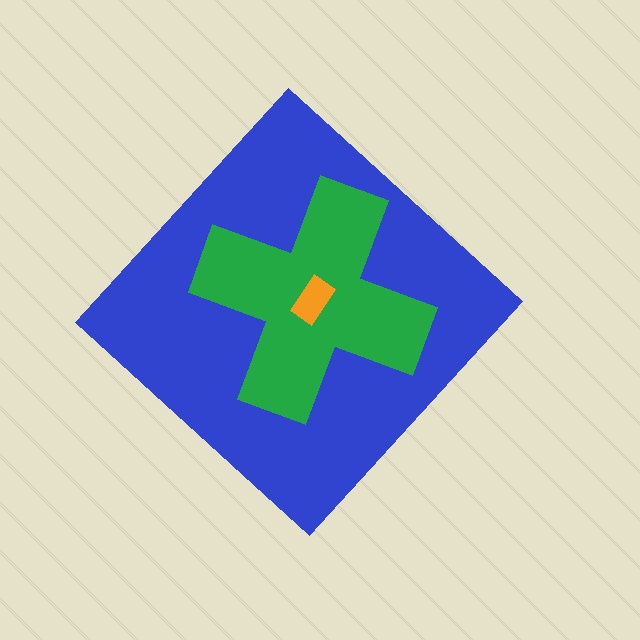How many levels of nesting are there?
3.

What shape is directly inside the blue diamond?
The green cross.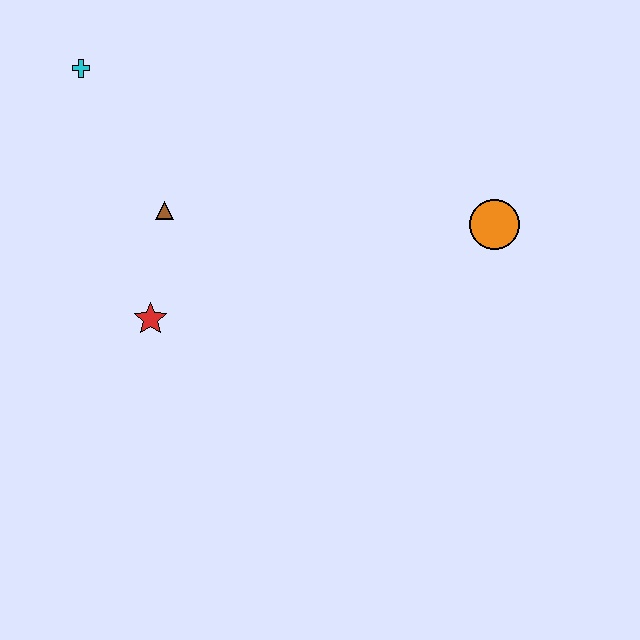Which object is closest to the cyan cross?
The brown triangle is closest to the cyan cross.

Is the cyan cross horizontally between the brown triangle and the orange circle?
No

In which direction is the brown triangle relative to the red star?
The brown triangle is above the red star.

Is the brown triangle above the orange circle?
Yes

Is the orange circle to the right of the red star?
Yes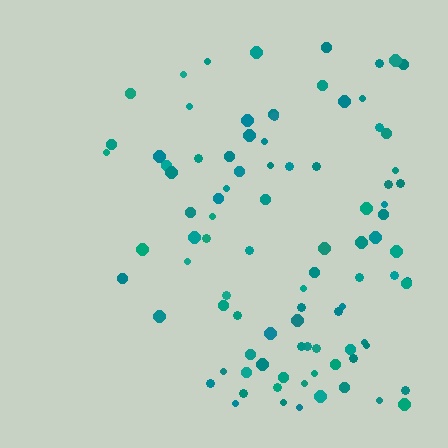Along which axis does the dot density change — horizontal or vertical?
Horizontal.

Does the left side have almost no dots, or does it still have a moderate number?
Still a moderate number, just noticeably fewer than the right.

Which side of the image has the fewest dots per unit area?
The left.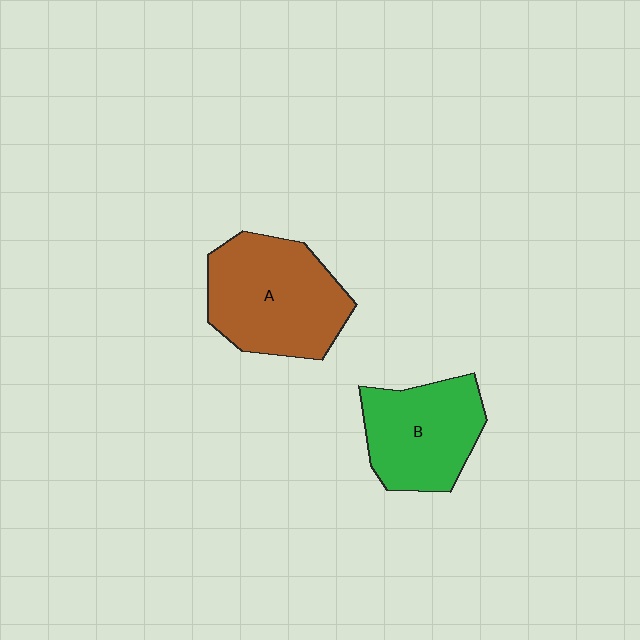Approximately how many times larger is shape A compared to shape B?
Approximately 1.2 times.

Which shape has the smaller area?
Shape B (green).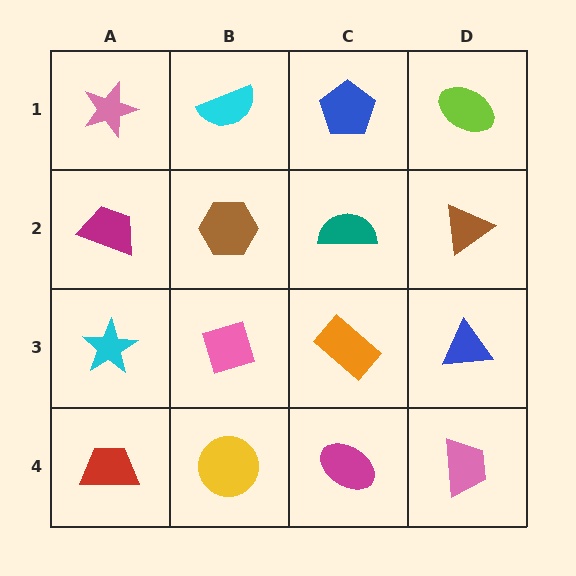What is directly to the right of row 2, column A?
A brown hexagon.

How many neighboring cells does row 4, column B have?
3.